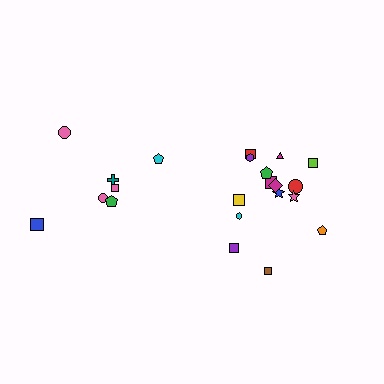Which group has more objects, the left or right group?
The right group.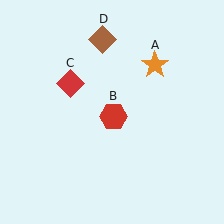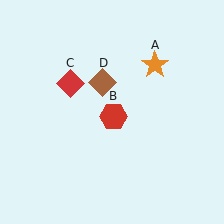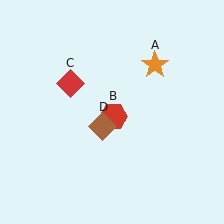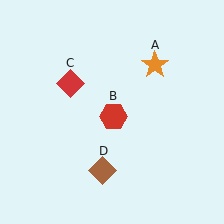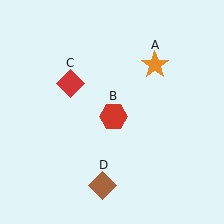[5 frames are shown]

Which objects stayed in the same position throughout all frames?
Orange star (object A) and red hexagon (object B) and red diamond (object C) remained stationary.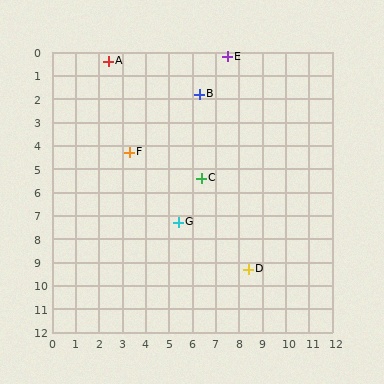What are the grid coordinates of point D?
Point D is at approximately (8.4, 9.3).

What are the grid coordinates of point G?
Point G is at approximately (5.4, 7.3).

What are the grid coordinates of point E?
Point E is at approximately (7.5, 0.2).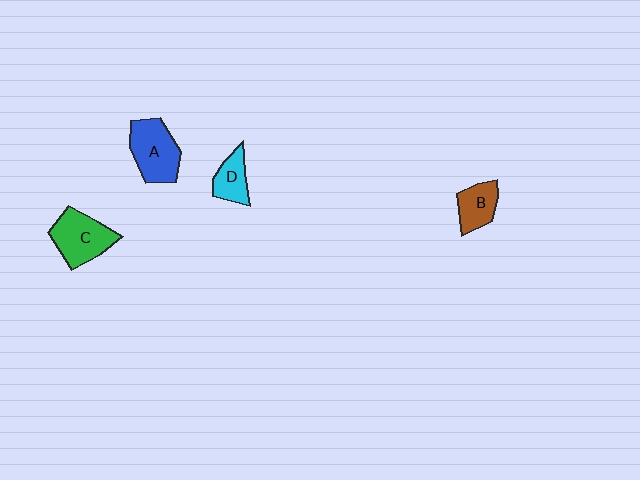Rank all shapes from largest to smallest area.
From largest to smallest: A (blue), C (green), B (brown), D (cyan).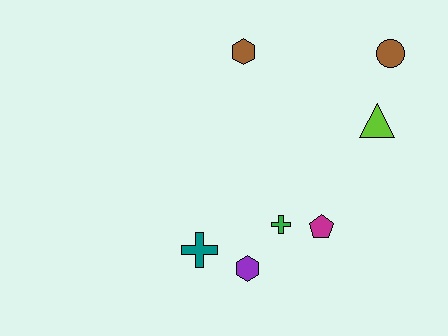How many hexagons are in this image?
There are 2 hexagons.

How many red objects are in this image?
There are no red objects.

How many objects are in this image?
There are 7 objects.